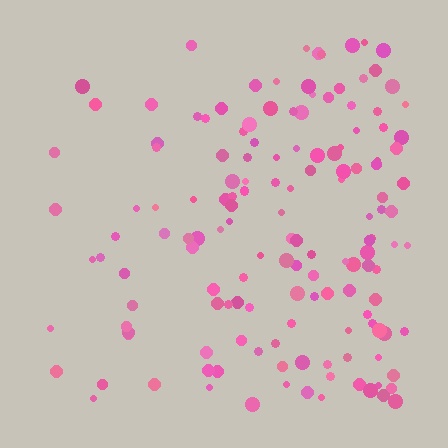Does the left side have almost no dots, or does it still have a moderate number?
Still a moderate number, just noticeably fewer than the right.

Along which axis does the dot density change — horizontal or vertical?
Horizontal.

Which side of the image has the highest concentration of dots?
The right.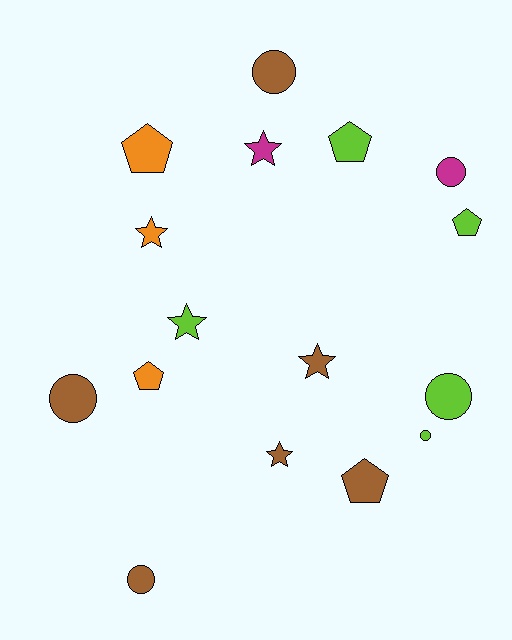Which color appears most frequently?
Brown, with 6 objects.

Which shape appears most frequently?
Circle, with 6 objects.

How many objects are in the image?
There are 16 objects.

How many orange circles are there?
There are no orange circles.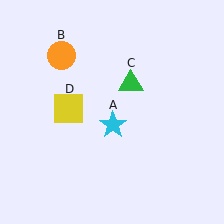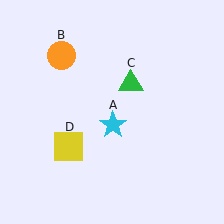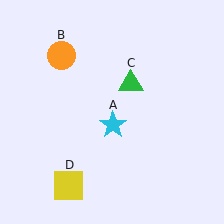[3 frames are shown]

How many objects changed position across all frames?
1 object changed position: yellow square (object D).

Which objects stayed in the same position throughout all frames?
Cyan star (object A) and orange circle (object B) and green triangle (object C) remained stationary.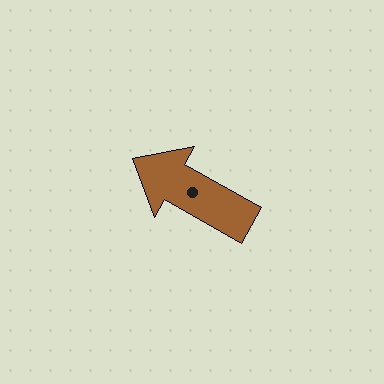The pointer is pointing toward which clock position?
Roughly 10 o'clock.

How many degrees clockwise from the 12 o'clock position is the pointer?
Approximately 299 degrees.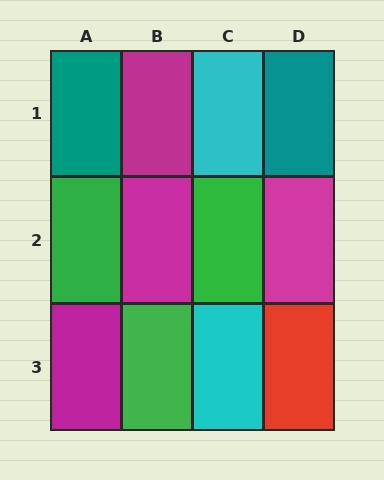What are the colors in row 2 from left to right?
Green, magenta, green, magenta.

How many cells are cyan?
2 cells are cyan.